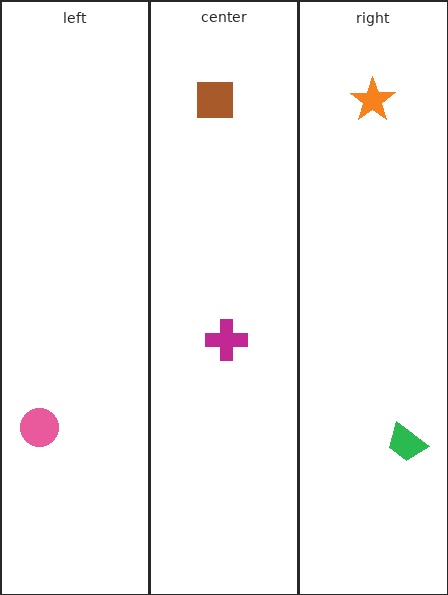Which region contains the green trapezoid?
The right region.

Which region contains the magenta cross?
The center region.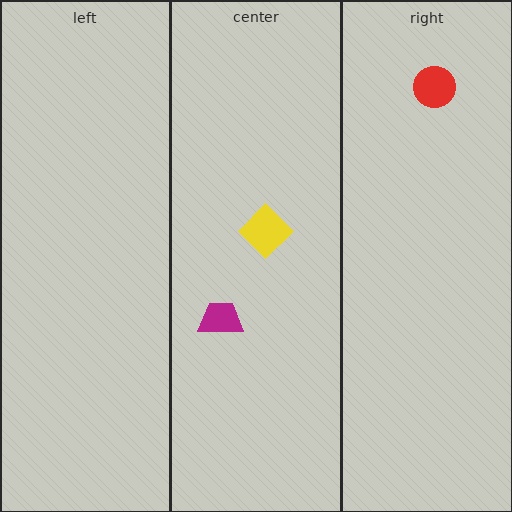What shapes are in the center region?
The magenta trapezoid, the yellow diamond.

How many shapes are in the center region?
2.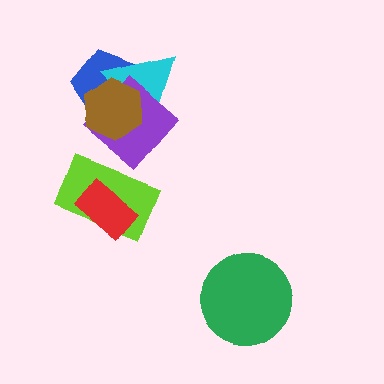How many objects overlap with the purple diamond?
4 objects overlap with the purple diamond.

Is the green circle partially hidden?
No, no other shape covers it.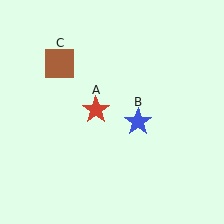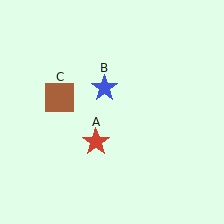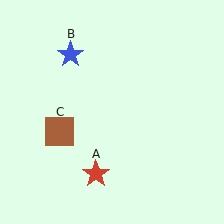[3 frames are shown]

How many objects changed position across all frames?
3 objects changed position: red star (object A), blue star (object B), brown square (object C).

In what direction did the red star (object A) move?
The red star (object A) moved down.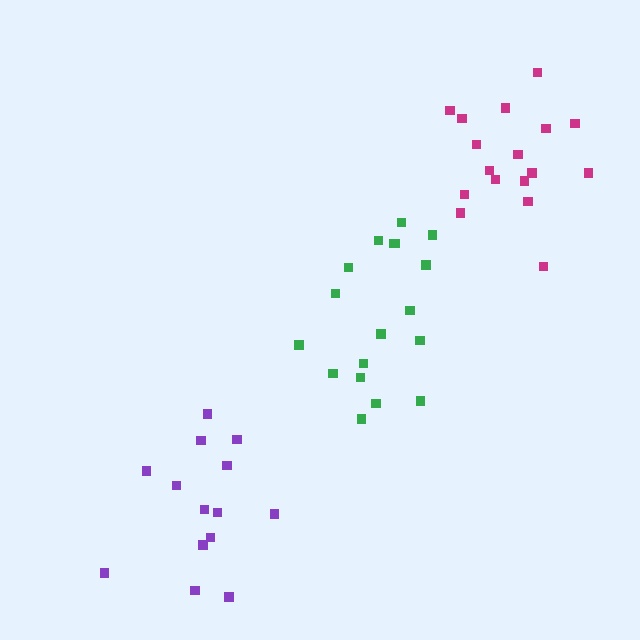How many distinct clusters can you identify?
There are 3 distinct clusters.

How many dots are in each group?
Group 1: 18 dots, Group 2: 14 dots, Group 3: 17 dots (49 total).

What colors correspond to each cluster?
The clusters are colored: green, purple, magenta.